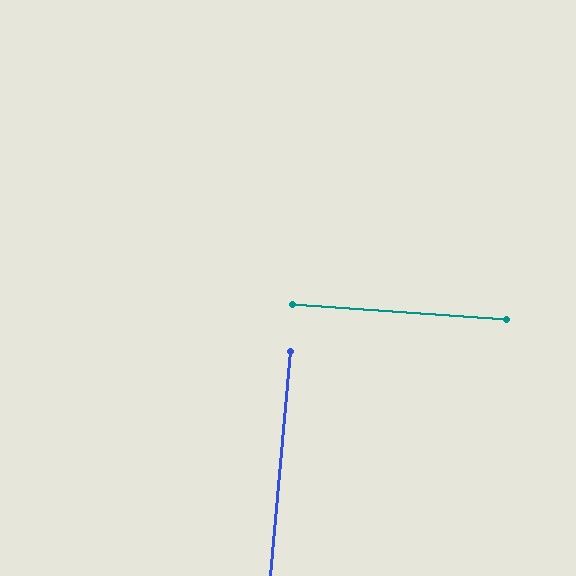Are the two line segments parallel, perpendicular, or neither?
Perpendicular — they meet at approximately 89°.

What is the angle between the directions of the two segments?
Approximately 89 degrees.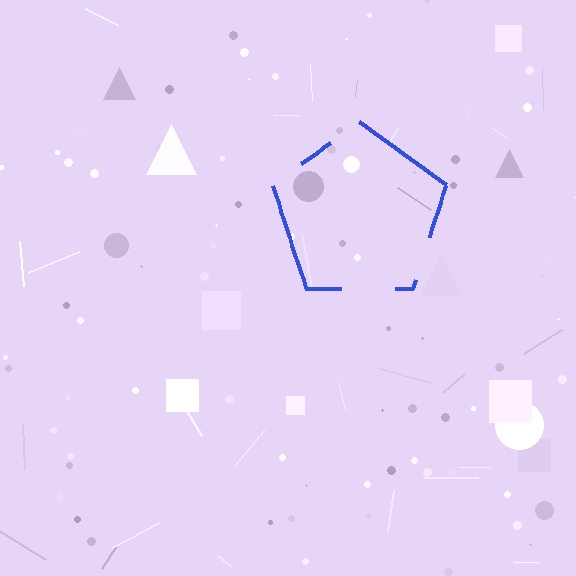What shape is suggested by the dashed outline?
The dashed outline suggests a pentagon.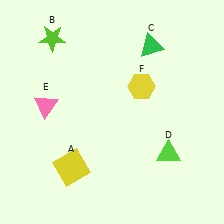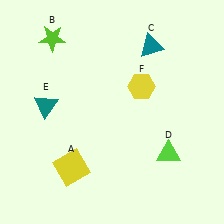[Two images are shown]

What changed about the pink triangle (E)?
In Image 1, E is pink. In Image 2, it changed to teal.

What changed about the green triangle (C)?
In Image 1, C is green. In Image 2, it changed to teal.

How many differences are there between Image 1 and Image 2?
There are 2 differences between the two images.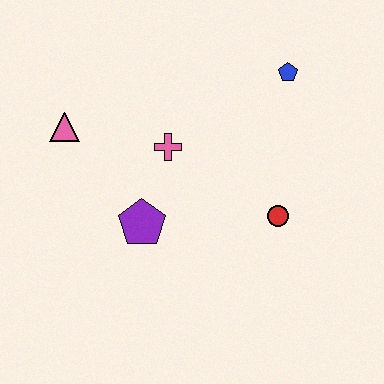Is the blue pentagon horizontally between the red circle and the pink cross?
No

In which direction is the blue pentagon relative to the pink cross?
The blue pentagon is to the right of the pink cross.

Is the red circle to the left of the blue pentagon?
Yes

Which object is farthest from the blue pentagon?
The pink triangle is farthest from the blue pentagon.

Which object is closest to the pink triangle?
The pink cross is closest to the pink triangle.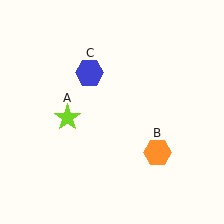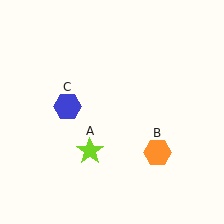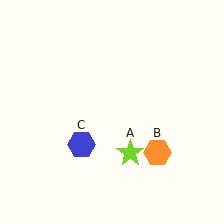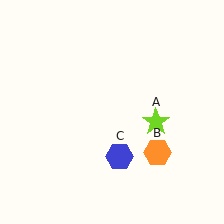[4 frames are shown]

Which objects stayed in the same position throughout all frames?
Orange hexagon (object B) remained stationary.